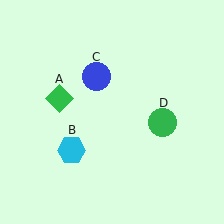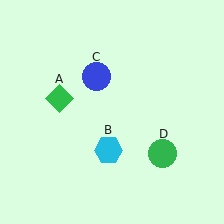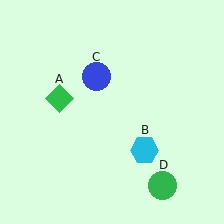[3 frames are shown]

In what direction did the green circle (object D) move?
The green circle (object D) moved down.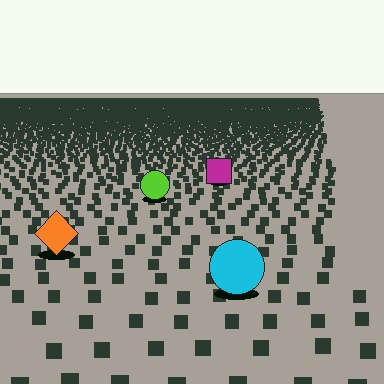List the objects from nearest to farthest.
From nearest to farthest: the cyan circle, the orange diamond, the lime circle, the magenta square.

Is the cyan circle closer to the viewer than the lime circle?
Yes. The cyan circle is closer — you can tell from the texture gradient: the ground texture is coarser near it.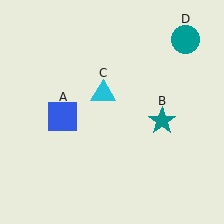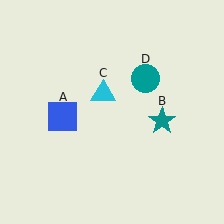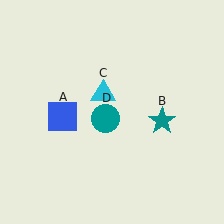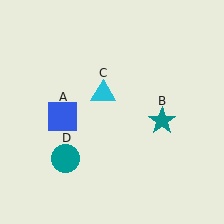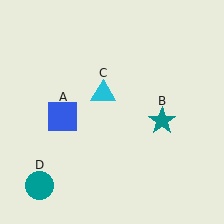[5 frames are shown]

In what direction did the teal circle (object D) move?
The teal circle (object D) moved down and to the left.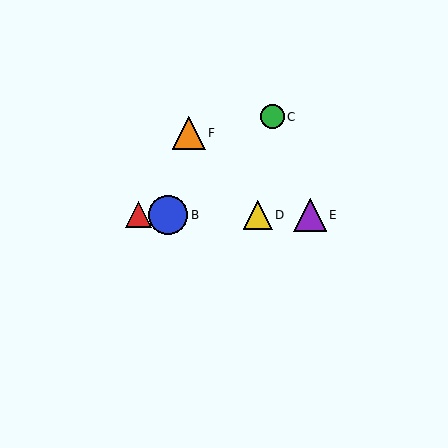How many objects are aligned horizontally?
4 objects (A, B, D, E) are aligned horizontally.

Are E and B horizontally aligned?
Yes, both are at y≈215.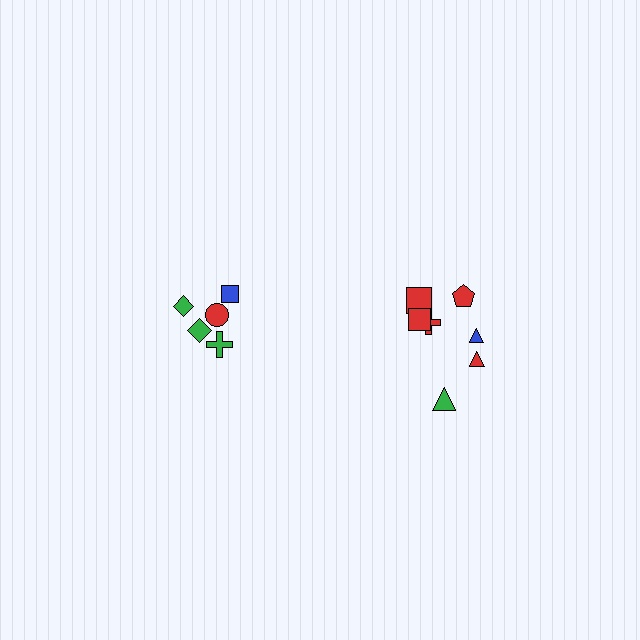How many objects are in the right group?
There are 7 objects.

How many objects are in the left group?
There are 5 objects.